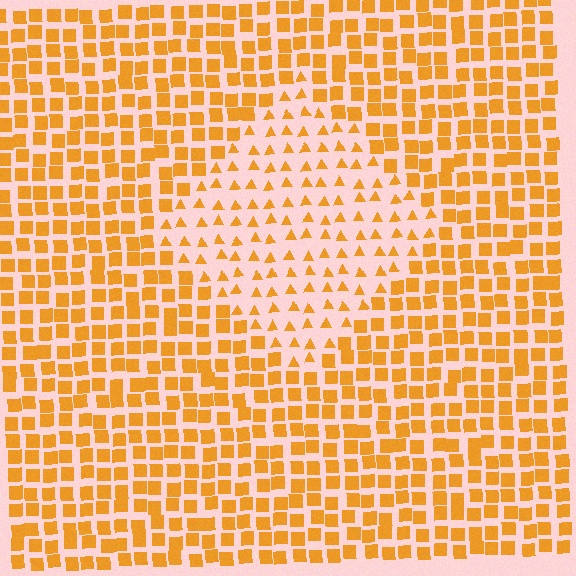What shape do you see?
I see a diamond.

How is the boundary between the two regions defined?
The boundary is defined by a change in element shape: triangles inside vs. squares outside. All elements share the same color and spacing.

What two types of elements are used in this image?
The image uses triangles inside the diamond region and squares outside it.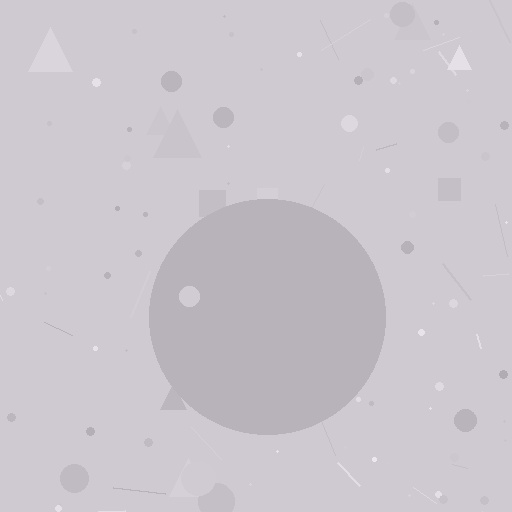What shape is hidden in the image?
A circle is hidden in the image.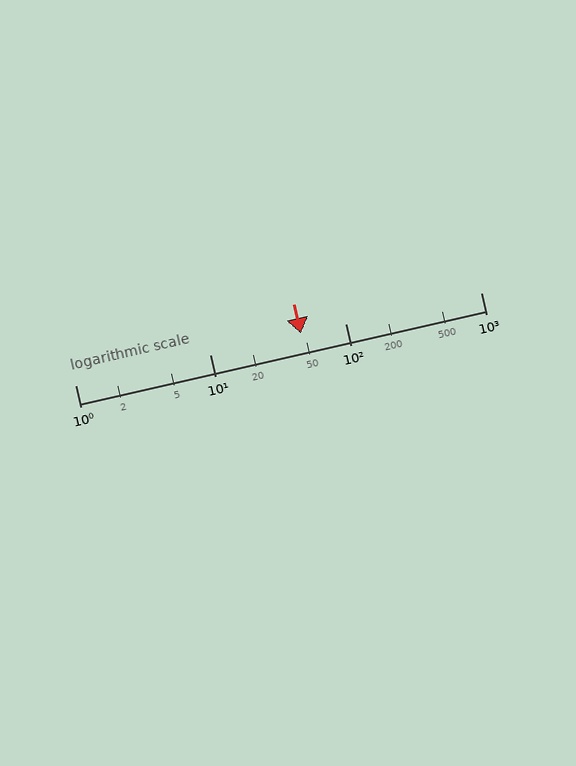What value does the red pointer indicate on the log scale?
The pointer indicates approximately 47.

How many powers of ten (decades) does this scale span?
The scale spans 3 decades, from 1 to 1000.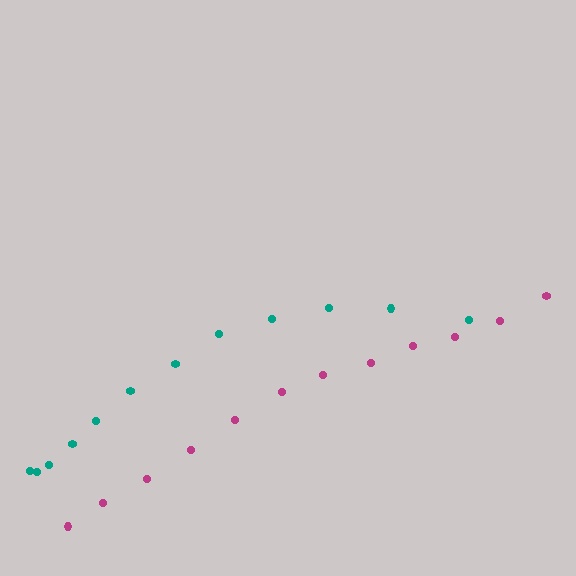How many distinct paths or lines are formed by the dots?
There are 2 distinct paths.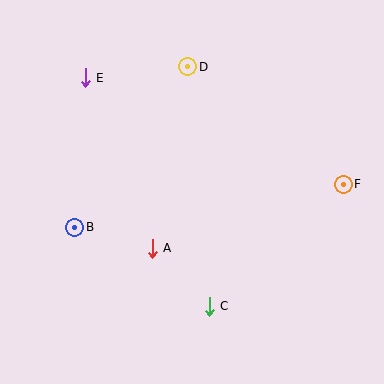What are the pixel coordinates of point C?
Point C is at (209, 306).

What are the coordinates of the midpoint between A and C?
The midpoint between A and C is at (181, 277).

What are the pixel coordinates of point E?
Point E is at (85, 78).